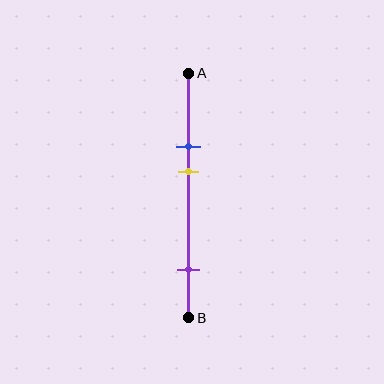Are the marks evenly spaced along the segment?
No, the marks are not evenly spaced.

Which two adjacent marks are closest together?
The blue and yellow marks are the closest adjacent pair.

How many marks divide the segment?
There are 3 marks dividing the segment.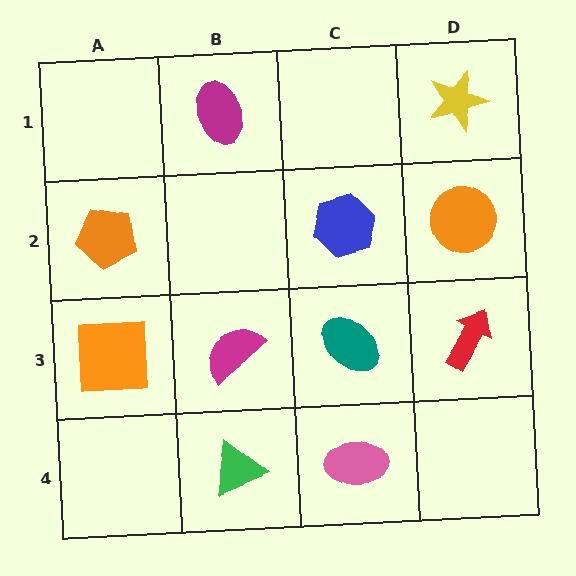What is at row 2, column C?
A blue hexagon.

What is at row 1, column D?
A yellow star.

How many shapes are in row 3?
4 shapes.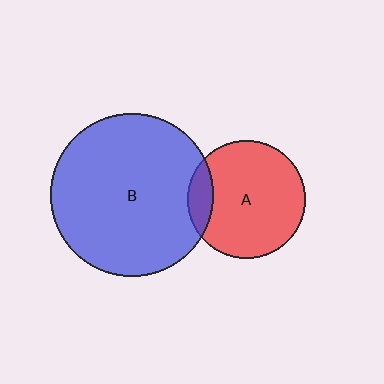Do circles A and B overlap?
Yes.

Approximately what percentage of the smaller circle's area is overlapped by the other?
Approximately 15%.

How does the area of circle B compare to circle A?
Approximately 1.9 times.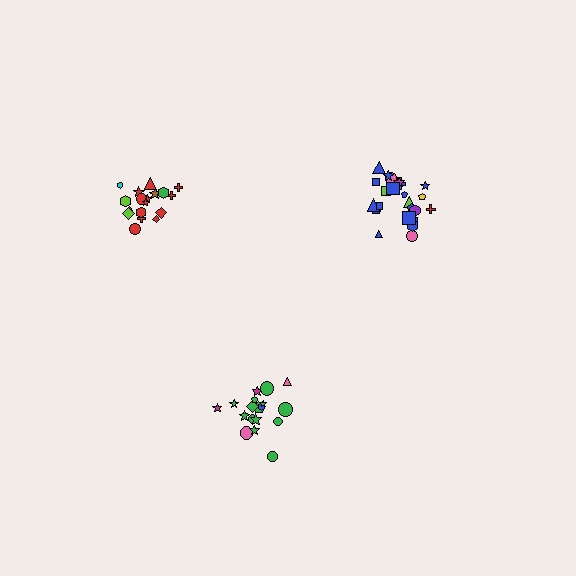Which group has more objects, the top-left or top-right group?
The top-right group.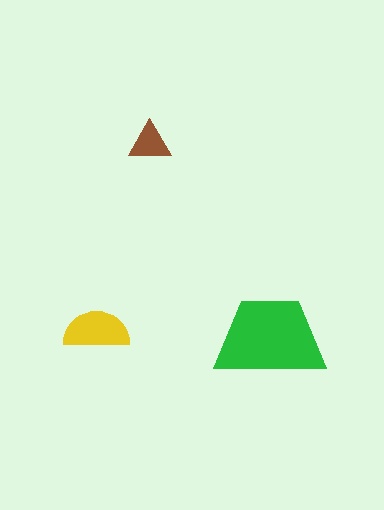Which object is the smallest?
The brown triangle.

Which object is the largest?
The green trapezoid.